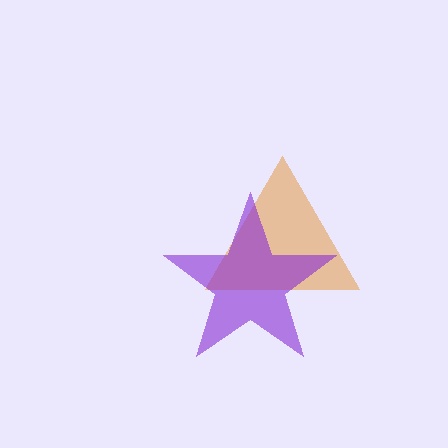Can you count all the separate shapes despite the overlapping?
Yes, there are 2 separate shapes.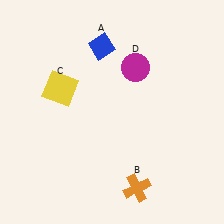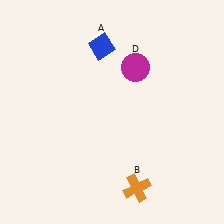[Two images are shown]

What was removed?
The yellow square (C) was removed in Image 2.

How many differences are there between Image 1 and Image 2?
There is 1 difference between the two images.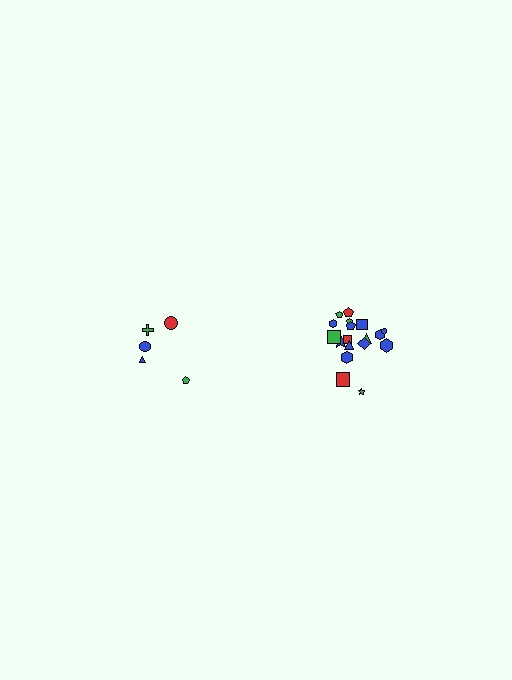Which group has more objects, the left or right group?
The right group.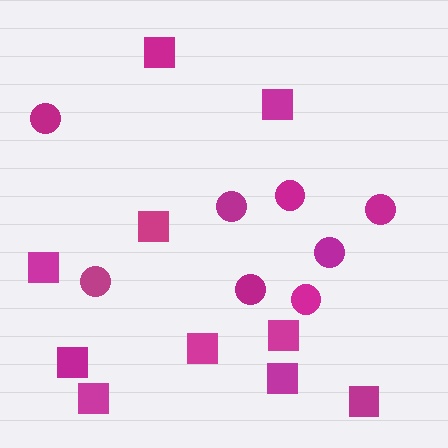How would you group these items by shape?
There are 2 groups: one group of circles (8) and one group of squares (10).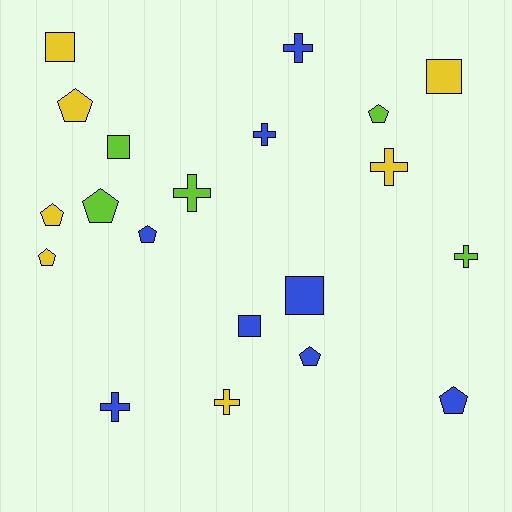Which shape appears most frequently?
Pentagon, with 8 objects.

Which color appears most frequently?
Blue, with 8 objects.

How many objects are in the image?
There are 20 objects.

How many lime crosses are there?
There are 2 lime crosses.